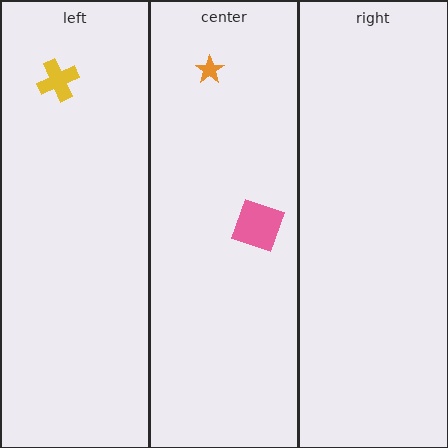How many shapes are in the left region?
1.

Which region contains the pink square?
The center region.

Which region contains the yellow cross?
The left region.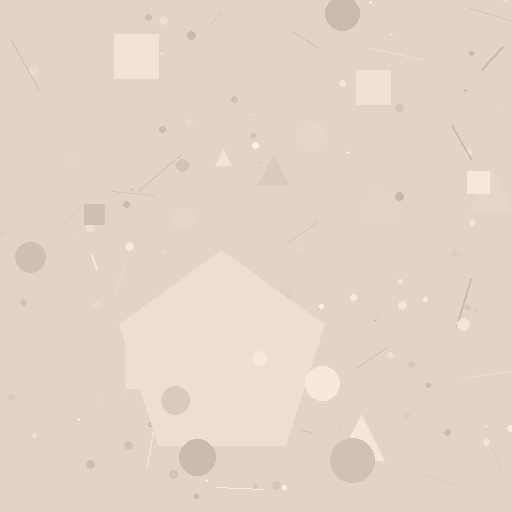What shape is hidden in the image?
A pentagon is hidden in the image.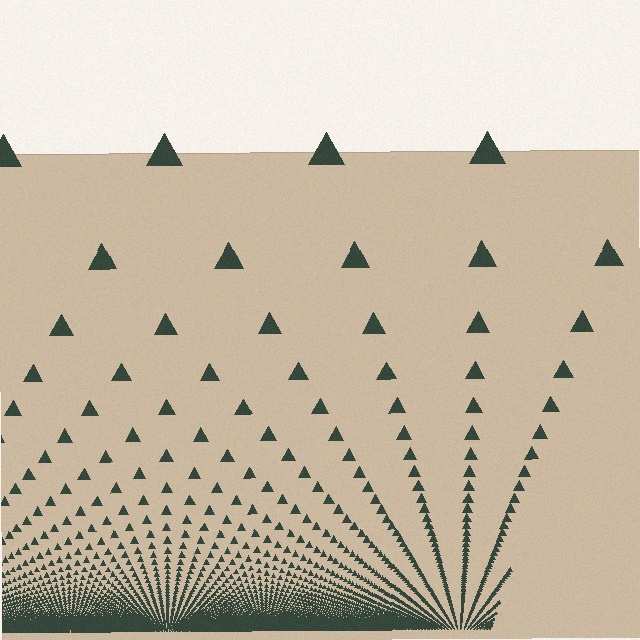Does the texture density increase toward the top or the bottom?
Density increases toward the bottom.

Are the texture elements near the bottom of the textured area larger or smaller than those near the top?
Smaller. The gradient is inverted — elements near the bottom are smaller and denser.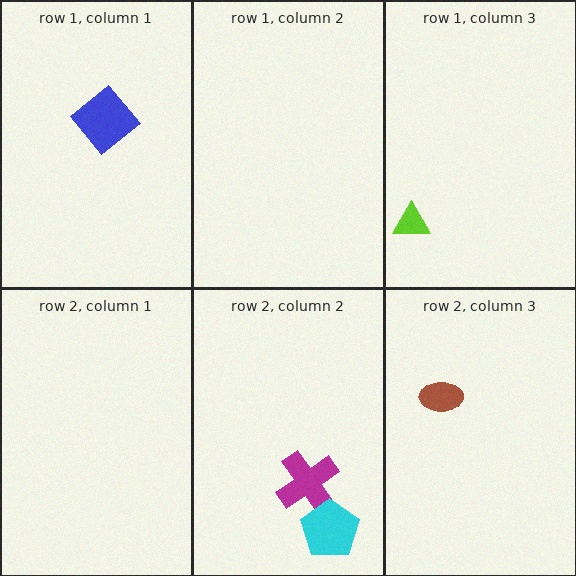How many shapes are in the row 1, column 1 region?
1.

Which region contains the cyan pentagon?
The row 2, column 2 region.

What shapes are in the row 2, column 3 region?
The brown ellipse.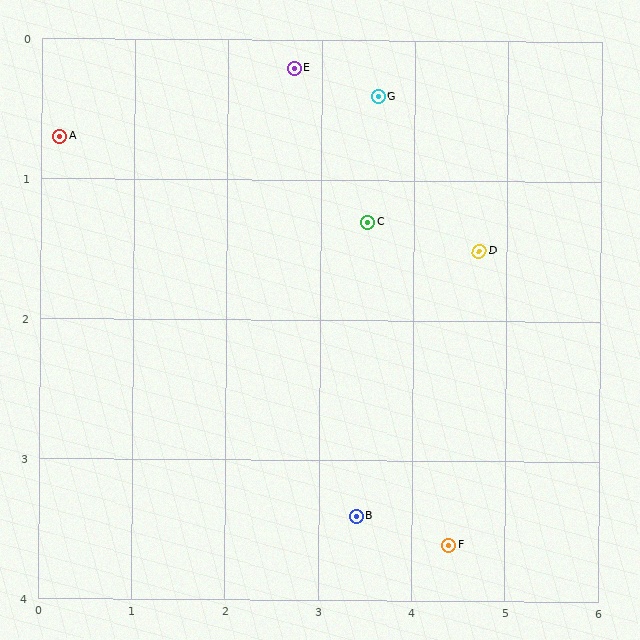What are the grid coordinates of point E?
Point E is at approximately (2.7, 0.2).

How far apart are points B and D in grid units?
Points B and D are about 2.3 grid units apart.